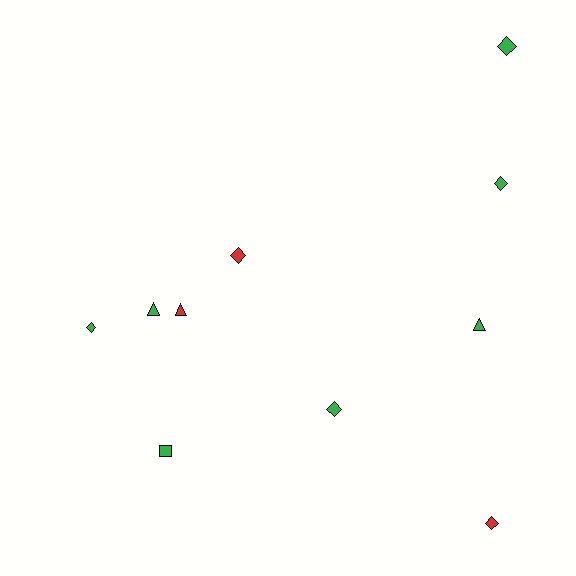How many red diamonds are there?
There are 2 red diamonds.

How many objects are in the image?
There are 10 objects.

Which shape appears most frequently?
Diamond, with 6 objects.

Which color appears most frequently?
Green, with 7 objects.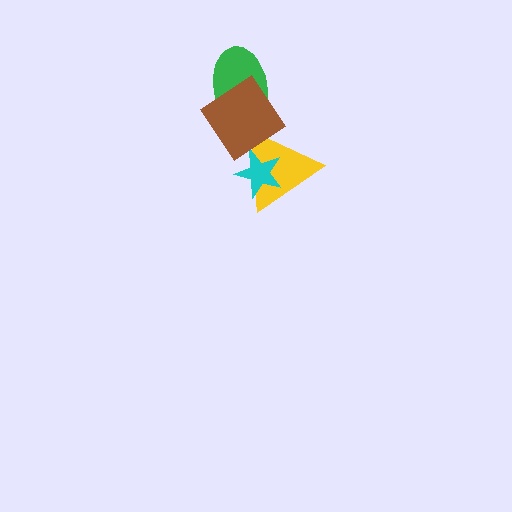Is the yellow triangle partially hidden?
Yes, it is partially covered by another shape.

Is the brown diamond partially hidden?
No, no other shape covers it.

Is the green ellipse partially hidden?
Yes, it is partially covered by another shape.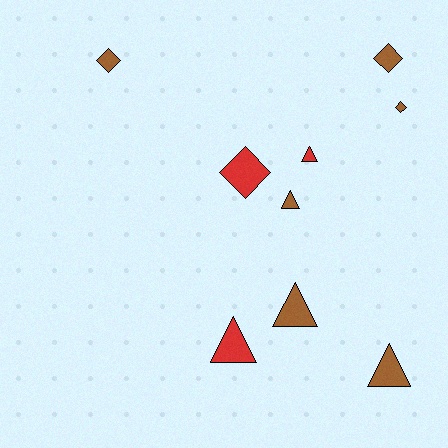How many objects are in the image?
There are 9 objects.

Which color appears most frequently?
Brown, with 6 objects.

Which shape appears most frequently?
Triangle, with 5 objects.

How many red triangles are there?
There are 2 red triangles.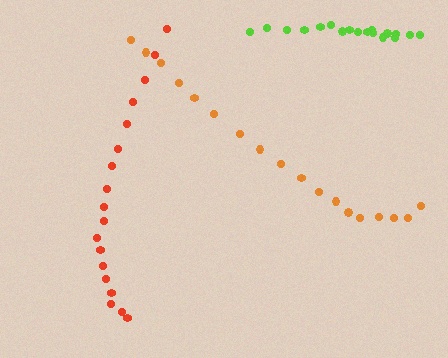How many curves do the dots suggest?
There are 3 distinct paths.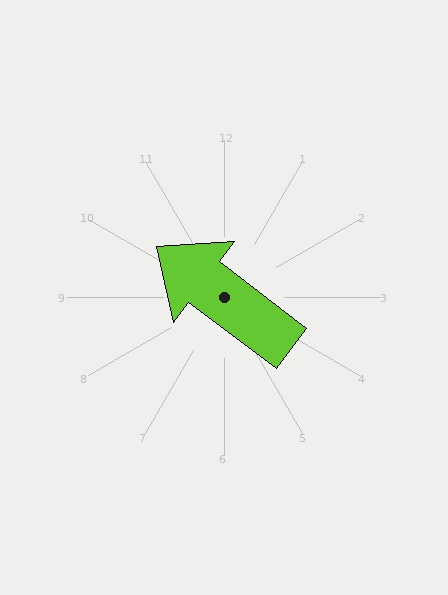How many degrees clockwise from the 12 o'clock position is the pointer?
Approximately 307 degrees.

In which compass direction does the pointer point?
Northwest.